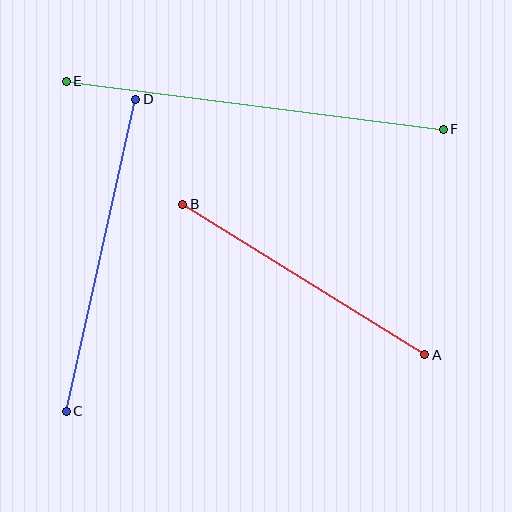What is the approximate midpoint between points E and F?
The midpoint is at approximately (255, 105) pixels.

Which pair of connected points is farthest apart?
Points E and F are farthest apart.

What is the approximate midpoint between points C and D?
The midpoint is at approximately (101, 255) pixels.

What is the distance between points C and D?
The distance is approximately 320 pixels.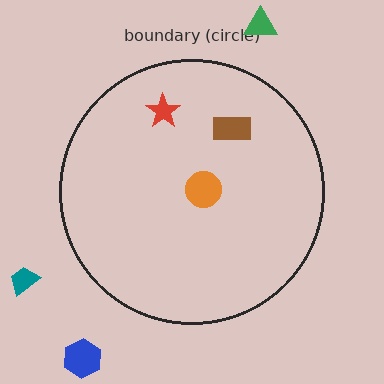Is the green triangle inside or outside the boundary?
Outside.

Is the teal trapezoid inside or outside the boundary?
Outside.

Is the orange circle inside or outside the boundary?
Inside.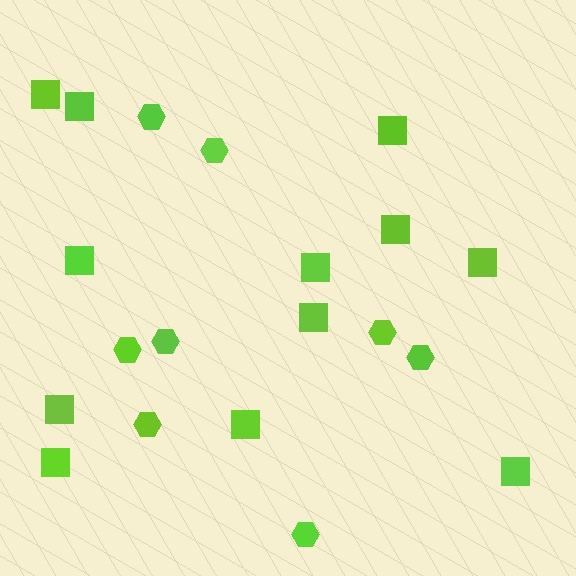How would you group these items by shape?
There are 2 groups: one group of hexagons (8) and one group of squares (12).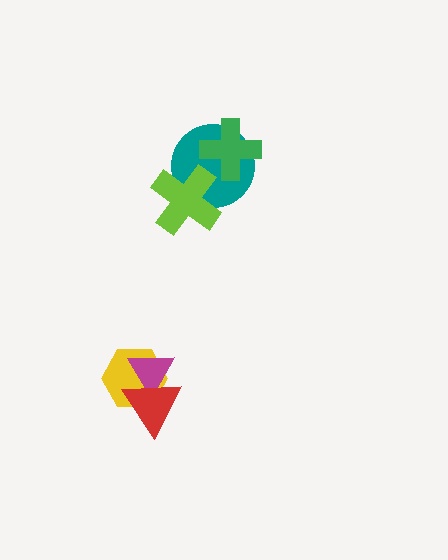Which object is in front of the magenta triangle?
The red triangle is in front of the magenta triangle.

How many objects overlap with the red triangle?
2 objects overlap with the red triangle.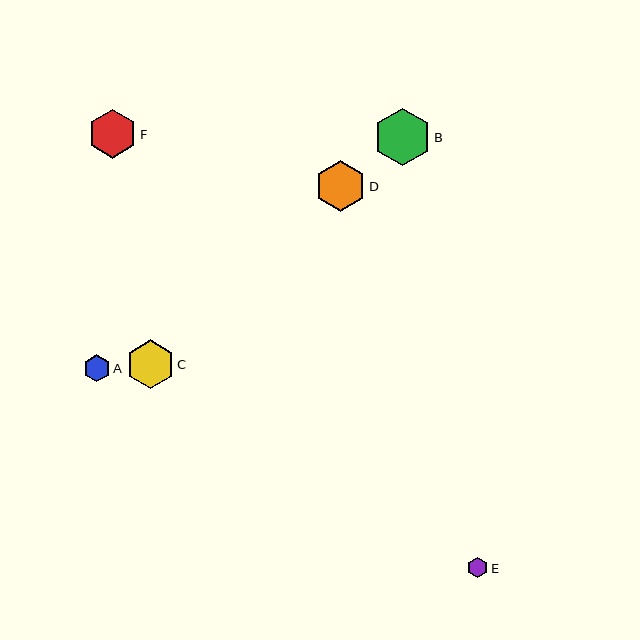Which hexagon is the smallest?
Hexagon E is the smallest with a size of approximately 20 pixels.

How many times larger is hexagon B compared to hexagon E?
Hexagon B is approximately 2.8 times the size of hexagon E.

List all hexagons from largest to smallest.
From largest to smallest: B, D, F, C, A, E.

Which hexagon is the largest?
Hexagon B is the largest with a size of approximately 57 pixels.